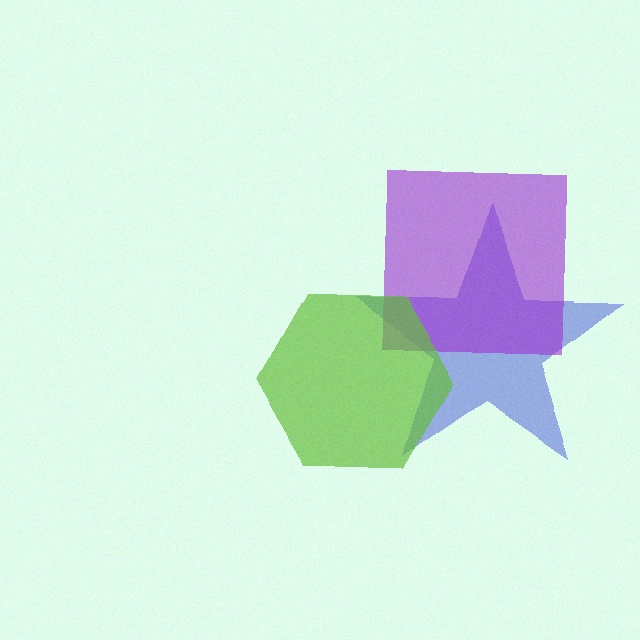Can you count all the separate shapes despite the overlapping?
Yes, there are 3 separate shapes.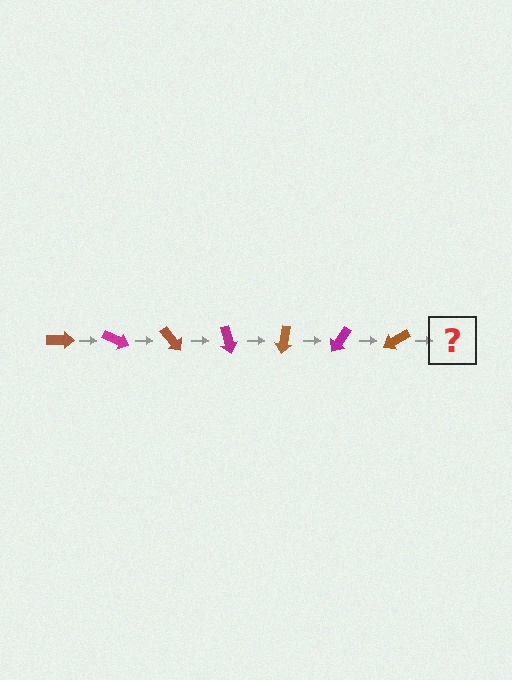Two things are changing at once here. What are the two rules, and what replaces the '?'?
The two rules are that it rotates 25 degrees each step and the color cycles through brown and magenta. The '?' should be a magenta arrow, rotated 175 degrees from the start.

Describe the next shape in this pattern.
It should be a magenta arrow, rotated 175 degrees from the start.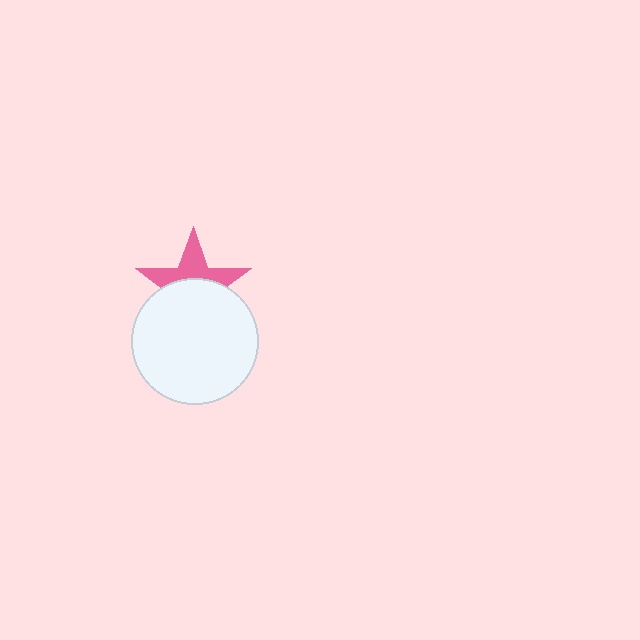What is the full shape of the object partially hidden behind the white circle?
The partially hidden object is a pink star.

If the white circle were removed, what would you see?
You would see the complete pink star.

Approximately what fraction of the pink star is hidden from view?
Roughly 55% of the pink star is hidden behind the white circle.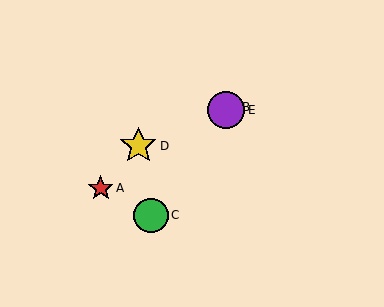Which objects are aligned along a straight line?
Objects B, C, E are aligned along a straight line.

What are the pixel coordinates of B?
Object B is at (228, 107).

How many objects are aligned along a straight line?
3 objects (B, C, E) are aligned along a straight line.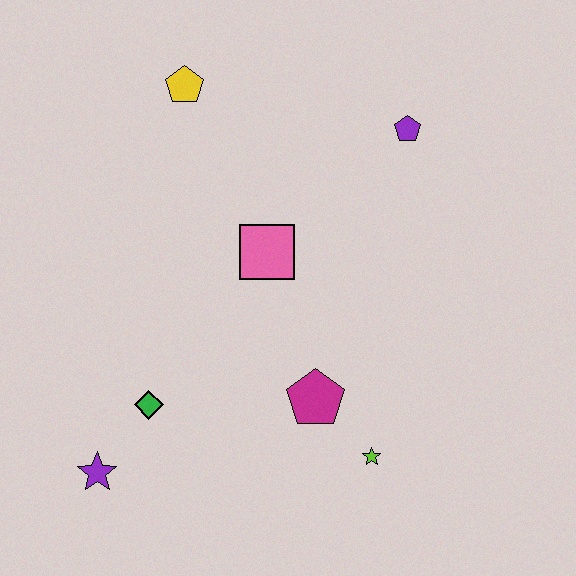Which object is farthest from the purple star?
The purple pentagon is farthest from the purple star.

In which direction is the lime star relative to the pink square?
The lime star is below the pink square.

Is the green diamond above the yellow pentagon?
No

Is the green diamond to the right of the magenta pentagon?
No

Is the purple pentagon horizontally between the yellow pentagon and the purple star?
No